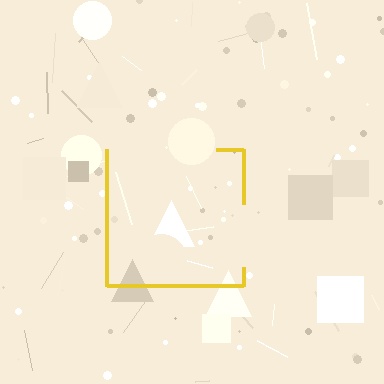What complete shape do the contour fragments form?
The contour fragments form a square.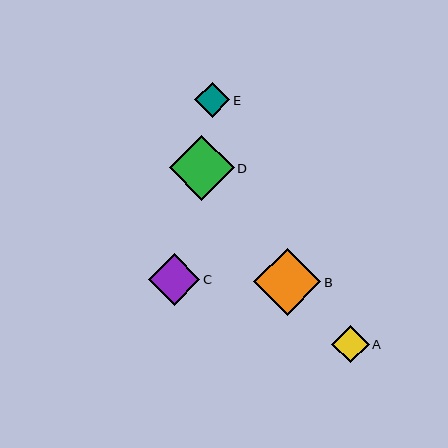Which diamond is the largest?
Diamond B is the largest with a size of approximately 67 pixels.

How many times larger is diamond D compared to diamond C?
Diamond D is approximately 1.3 times the size of diamond C.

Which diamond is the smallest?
Diamond E is the smallest with a size of approximately 35 pixels.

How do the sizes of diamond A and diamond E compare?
Diamond A and diamond E are approximately the same size.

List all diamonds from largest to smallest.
From largest to smallest: B, D, C, A, E.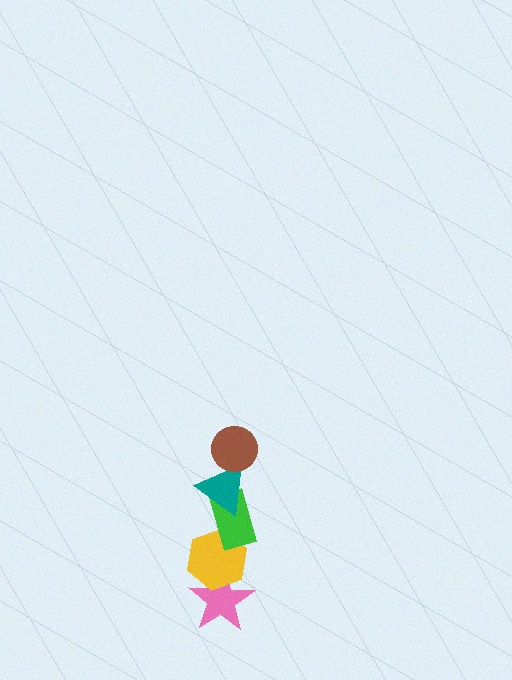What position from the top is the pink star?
The pink star is 5th from the top.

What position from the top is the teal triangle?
The teal triangle is 2nd from the top.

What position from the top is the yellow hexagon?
The yellow hexagon is 4th from the top.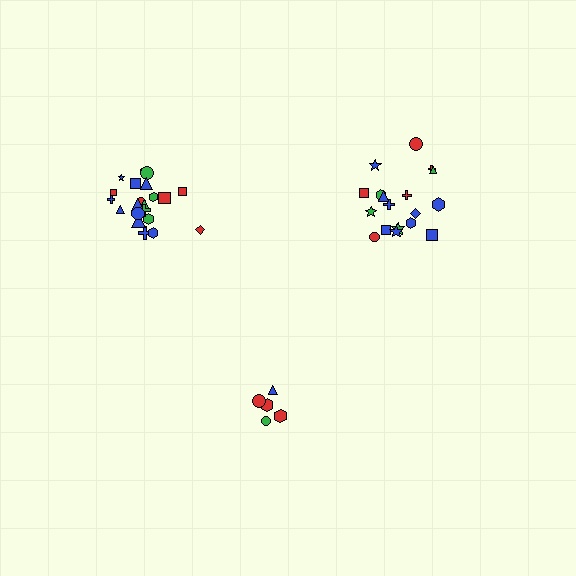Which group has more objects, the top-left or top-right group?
The top-left group.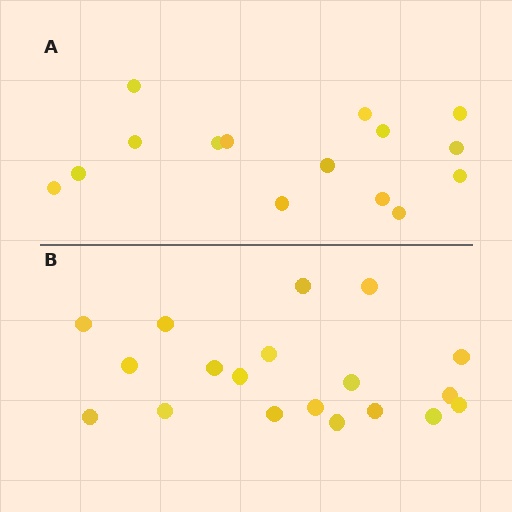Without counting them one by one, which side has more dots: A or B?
Region B (the bottom region) has more dots.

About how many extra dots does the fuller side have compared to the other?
Region B has about 4 more dots than region A.